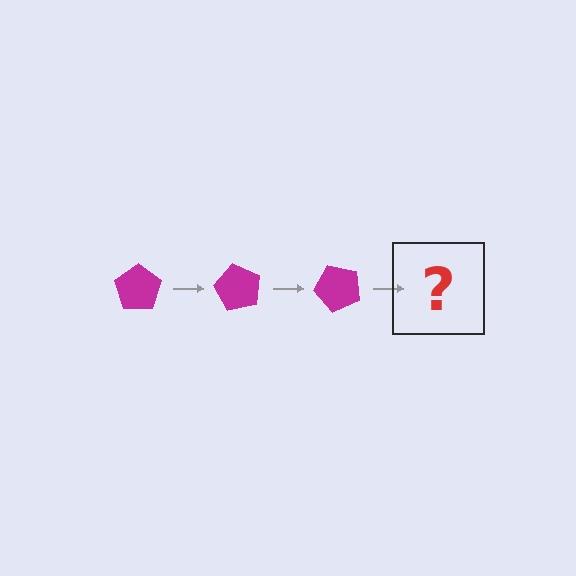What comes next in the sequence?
The next element should be a magenta pentagon rotated 180 degrees.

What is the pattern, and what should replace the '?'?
The pattern is that the pentagon rotates 60 degrees each step. The '?' should be a magenta pentagon rotated 180 degrees.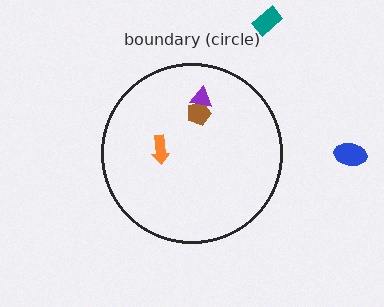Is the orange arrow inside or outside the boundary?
Inside.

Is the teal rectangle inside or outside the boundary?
Outside.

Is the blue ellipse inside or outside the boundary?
Outside.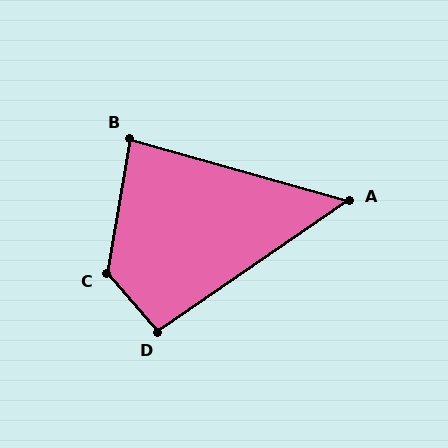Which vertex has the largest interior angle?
C, at approximately 130 degrees.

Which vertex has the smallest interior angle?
A, at approximately 50 degrees.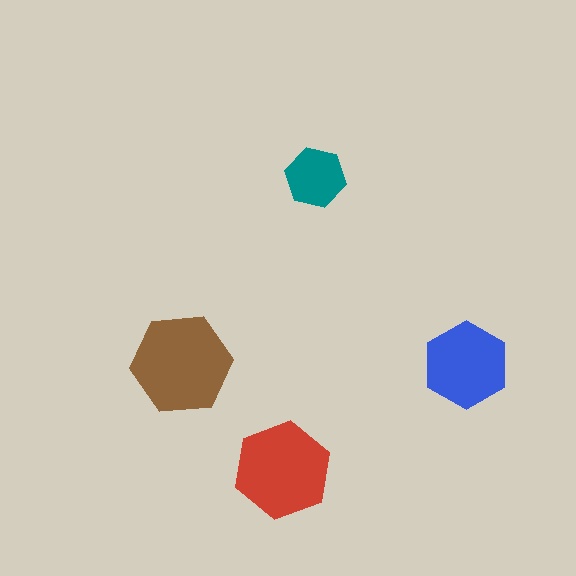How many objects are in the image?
There are 4 objects in the image.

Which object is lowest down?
The red hexagon is bottommost.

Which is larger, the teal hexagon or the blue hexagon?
The blue one.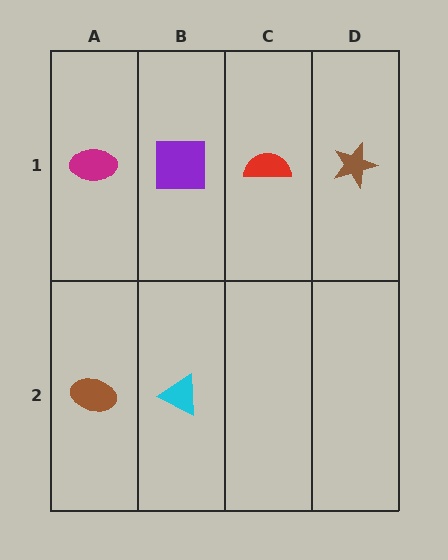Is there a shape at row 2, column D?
No, that cell is empty.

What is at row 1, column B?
A purple square.